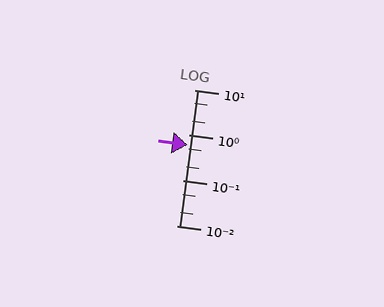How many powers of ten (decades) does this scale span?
The scale spans 3 decades, from 0.01 to 10.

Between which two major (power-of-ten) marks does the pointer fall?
The pointer is between 0.1 and 1.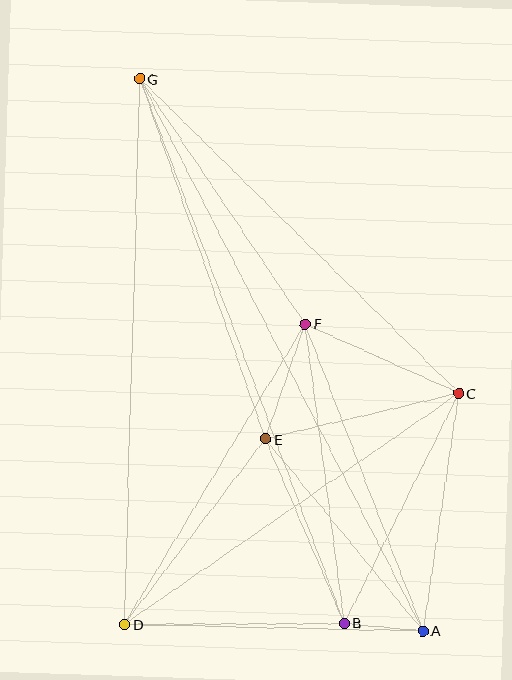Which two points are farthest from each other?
Points A and G are farthest from each other.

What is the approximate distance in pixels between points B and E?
The distance between B and E is approximately 200 pixels.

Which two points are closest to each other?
Points A and B are closest to each other.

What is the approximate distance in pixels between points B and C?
The distance between B and C is approximately 257 pixels.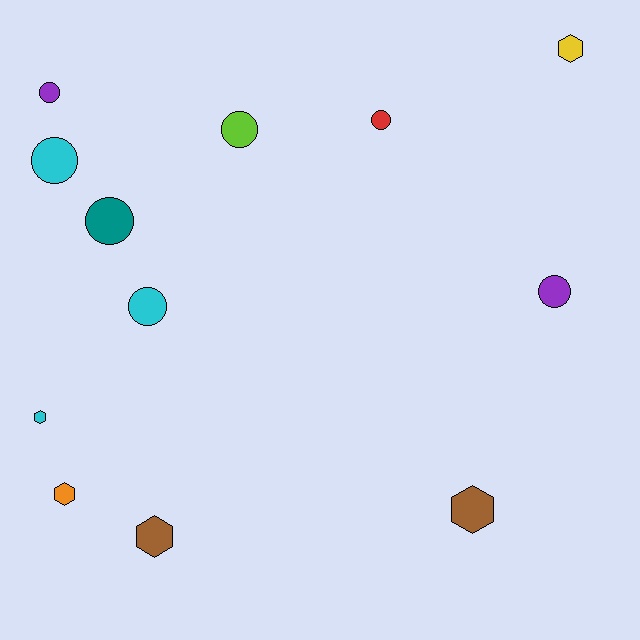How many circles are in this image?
There are 7 circles.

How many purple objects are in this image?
There are 2 purple objects.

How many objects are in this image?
There are 12 objects.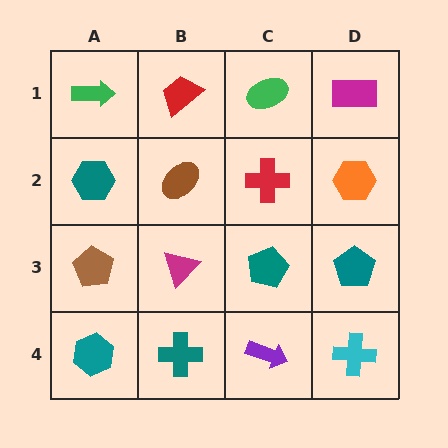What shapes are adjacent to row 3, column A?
A teal hexagon (row 2, column A), a teal hexagon (row 4, column A), a magenta triangle (row 3, column B).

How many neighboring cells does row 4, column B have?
3.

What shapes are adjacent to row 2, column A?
A green arrow (row 1, column A), a brown pentagon (row 3, column A), a brown ellipse (row 2, column B).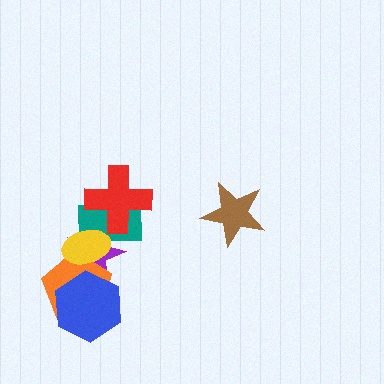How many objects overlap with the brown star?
0 objects overlap with the brown star.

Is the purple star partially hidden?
Yes, it is partially covered by another shape.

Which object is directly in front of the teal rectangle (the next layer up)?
The yellow ellipse is directly in front of the teal rectangle.